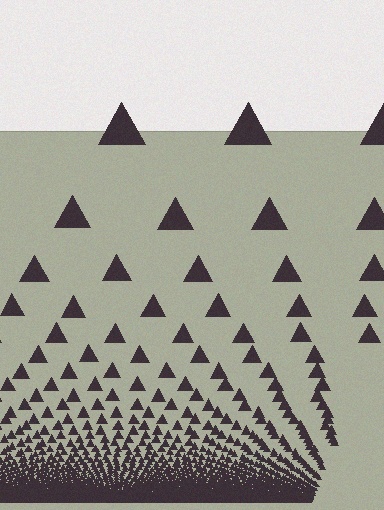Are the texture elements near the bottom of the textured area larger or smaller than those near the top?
Smaller. The gradient is inverted — elements near the bottom are smaller and denser.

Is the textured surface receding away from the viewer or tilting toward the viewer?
The surface appears to tilt toward the viewer. Texture elements get larger and sparser toward the top.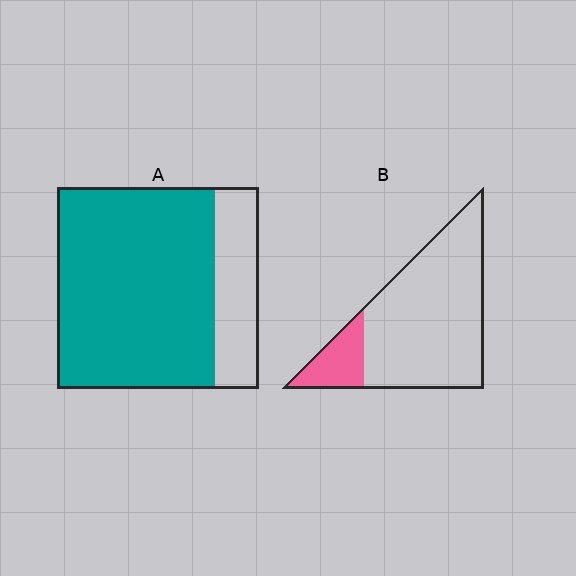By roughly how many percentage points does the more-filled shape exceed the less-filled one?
By roughly 60 percentage points (A over B).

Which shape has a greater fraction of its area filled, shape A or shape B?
Shape A.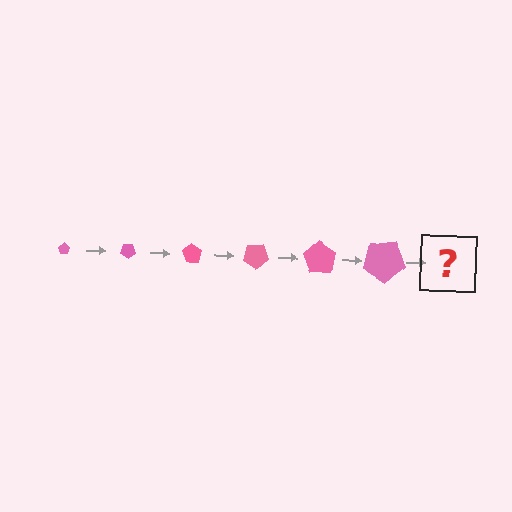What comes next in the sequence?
The next element should be a pentagon, larger than the previous one and rotated 210 degrees from the start.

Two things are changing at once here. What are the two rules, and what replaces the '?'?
The two rules are that the pentagon grows larger each step and it rotates 35 degrees each step. The '?' should be a pentagon, larger than the previous one and rotated 210 degrees from the start.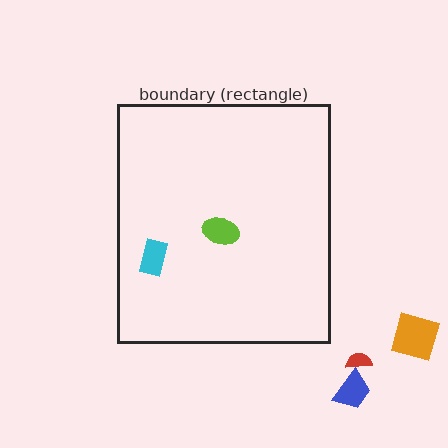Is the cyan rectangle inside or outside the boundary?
Inside.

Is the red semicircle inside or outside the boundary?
Outside.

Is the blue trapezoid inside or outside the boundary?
Outside.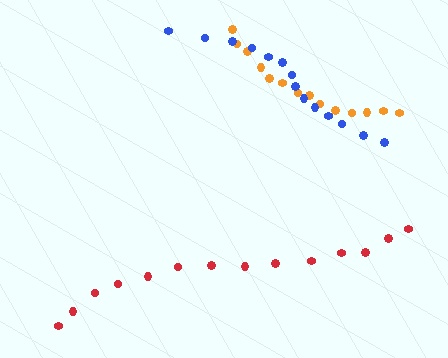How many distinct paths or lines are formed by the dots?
There are 3 distinct paths.